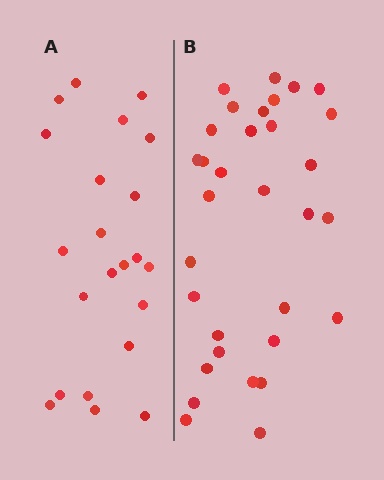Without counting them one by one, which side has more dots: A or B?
Region B (the right region) has more dots.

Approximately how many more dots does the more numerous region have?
Region B has roughly 10 or so more dots than region A.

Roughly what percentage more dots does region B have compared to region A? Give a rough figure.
About 45% more.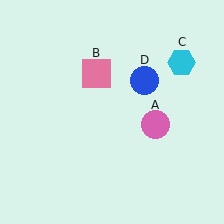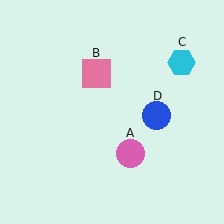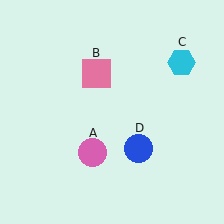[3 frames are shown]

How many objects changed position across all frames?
2 objects changed position: pink circle (object A), blue circle (object D).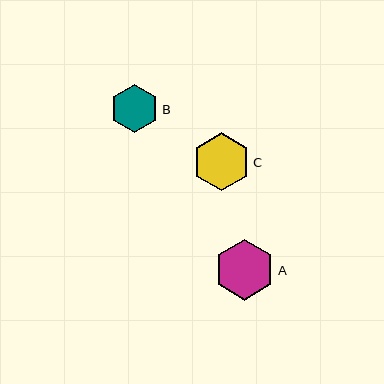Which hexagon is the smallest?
Hexagon B is the smallest with a size of approximately 48 pixels.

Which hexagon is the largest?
Hexagon A is the largest with a size of approximately 61 pixels.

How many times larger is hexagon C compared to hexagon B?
Hexagon C is approximately 1.2 times the size of hexagon B.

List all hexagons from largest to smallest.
From largest to smallest: A, C, B.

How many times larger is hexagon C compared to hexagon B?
Hexagon C is approximately 1.2 times the size of hexagon B.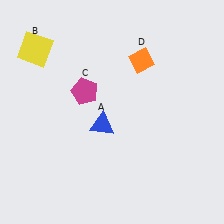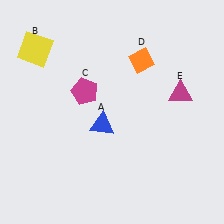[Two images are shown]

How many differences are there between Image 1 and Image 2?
There is 1 difference between the two images.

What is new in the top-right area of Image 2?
A magenta triangle (E) was added in the top-right area of Image 2.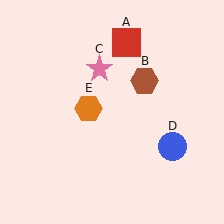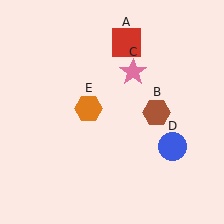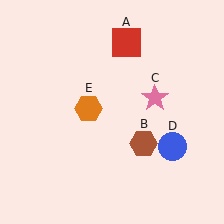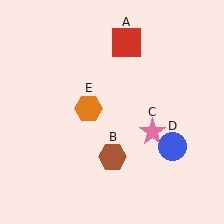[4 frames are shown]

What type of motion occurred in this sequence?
The brown hexagon (object B), pink star (object C) rotated clockwise around the center of the scene.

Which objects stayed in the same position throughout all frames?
Red square (object A) and blue circle (object D) and orange hexagon (object E) remained stationary.